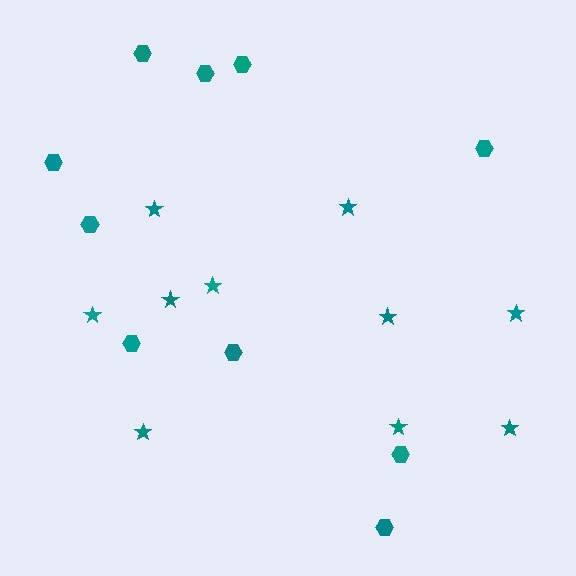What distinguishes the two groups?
There are 2 groups: one group of hexagons (10) and one group of stars (10).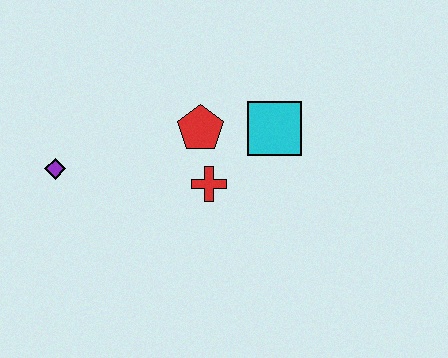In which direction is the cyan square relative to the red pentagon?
The cyan square is to the right of the red pentagon.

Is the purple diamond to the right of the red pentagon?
No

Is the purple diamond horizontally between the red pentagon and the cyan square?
No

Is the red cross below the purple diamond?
Yes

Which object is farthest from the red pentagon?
The purple diamond is farthest from the red pentagon.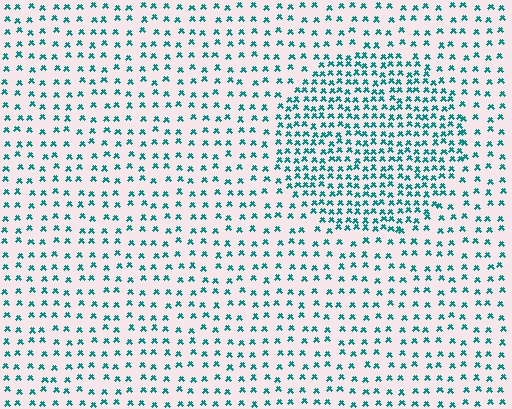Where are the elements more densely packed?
The elements are more densely packed inside the circle boundary.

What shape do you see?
I see a circle.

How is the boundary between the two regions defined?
The boundary is defined by a change in element density (approximately 2.1x ratio). All elements are the same color, size, and shape.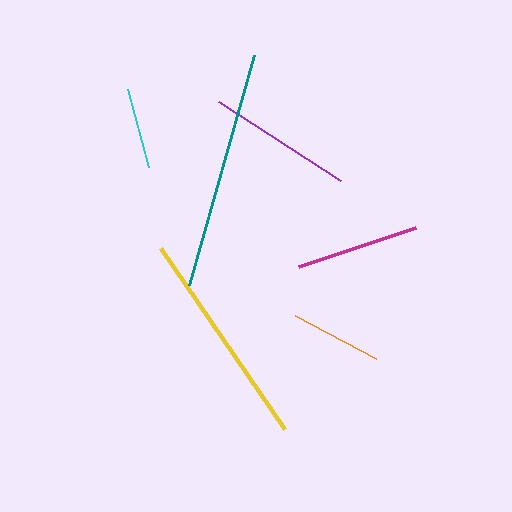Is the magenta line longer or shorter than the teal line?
The teal line is longer than the magenta line.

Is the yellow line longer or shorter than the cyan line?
The yellow line is longer than the cyan line.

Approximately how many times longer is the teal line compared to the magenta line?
The teal line is approximately 1.9 times the length of the magenta line.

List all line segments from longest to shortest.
From longest to shortest: teal, yellow, purple, magenta, orange, cyan.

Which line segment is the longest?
The teal line is the longest at approximately 239 pixels.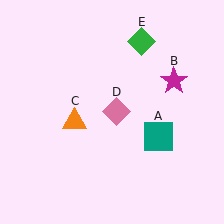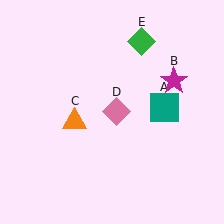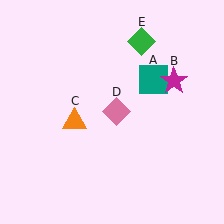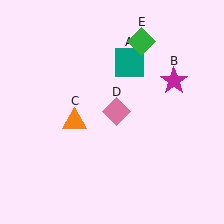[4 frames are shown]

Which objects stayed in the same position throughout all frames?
Magenta star (object B) and orange triangle (object C) and pink diamond (object D) and green diamond (object E) remained stationary.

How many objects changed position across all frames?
1 object changed position: teal square (object A).